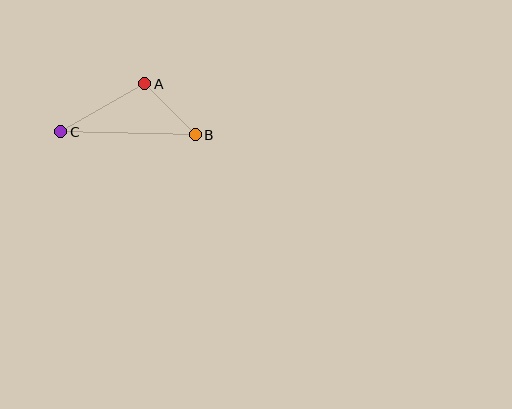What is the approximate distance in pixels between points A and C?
The distance between A and C is approximately 97 pixels.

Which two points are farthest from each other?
Points B and C are farthest from each other.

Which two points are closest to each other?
Points A and B are closest to each other.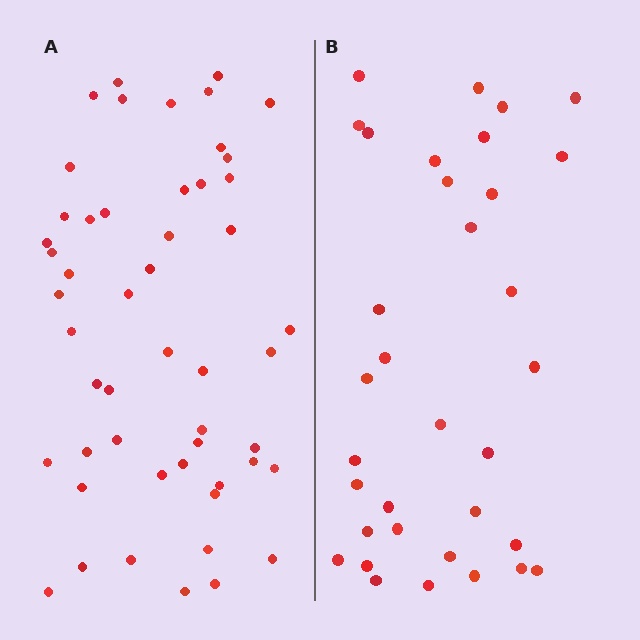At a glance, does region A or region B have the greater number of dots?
Region A (the left region) has more dots.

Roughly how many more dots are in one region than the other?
Region A has approximately 15 more dots than region B.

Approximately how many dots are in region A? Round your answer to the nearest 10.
About 50 dots. (The exact count is 51, which rounds to 50.)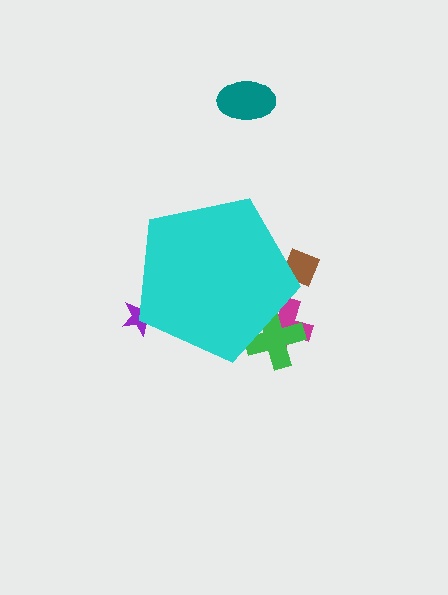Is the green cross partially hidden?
Yes, the green cross is partially hidden behind the cyan pentagon.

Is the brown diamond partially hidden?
Yes, the brown diamond is partially hidden behind the cyan pentagon.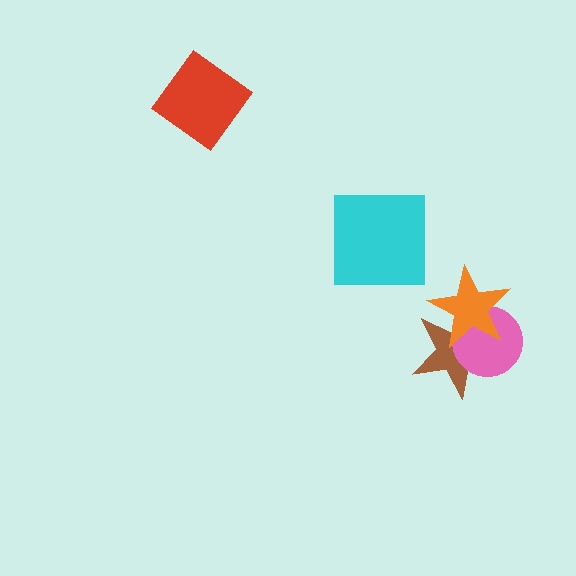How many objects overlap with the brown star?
2 objects overlap with the brown star.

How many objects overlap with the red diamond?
0 objects overlap with the red diamond.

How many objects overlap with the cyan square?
0 objects overlap with the cyan square.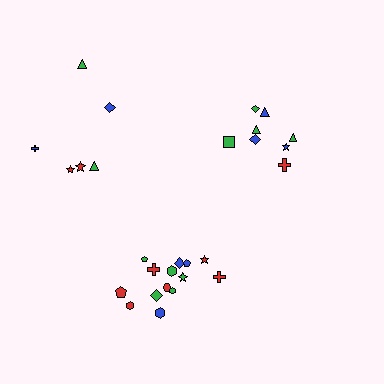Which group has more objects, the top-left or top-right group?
The top-right group.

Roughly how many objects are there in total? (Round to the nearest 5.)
Roughly 30 objects in total.